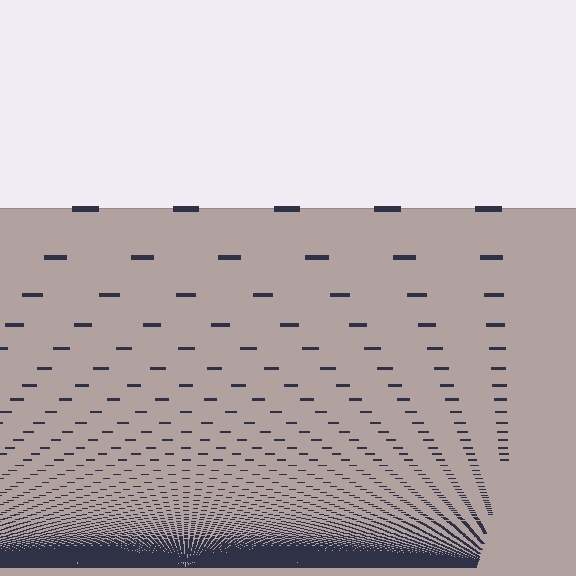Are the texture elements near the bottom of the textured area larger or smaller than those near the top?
Smaller. The gradient is inverted — elements near the bottom are smaller and denser.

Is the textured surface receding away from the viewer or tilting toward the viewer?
The surface appears to tilt toward the viewer. Texture elements get larger and sparser toward the top.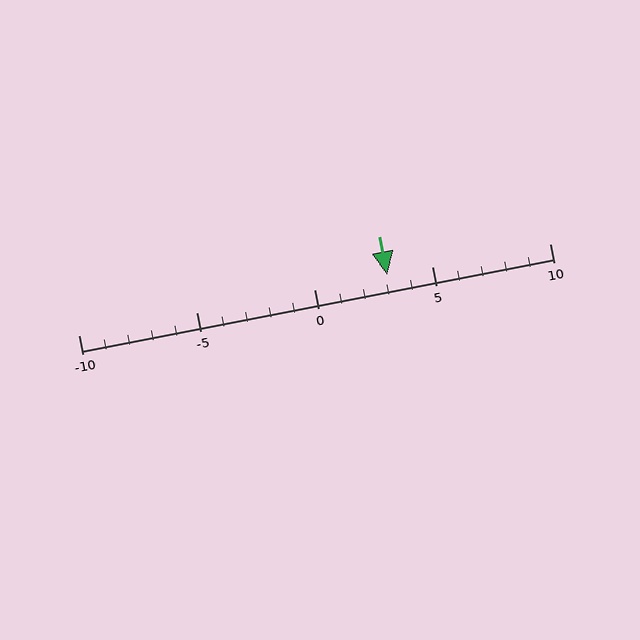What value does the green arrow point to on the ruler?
The green arrow points to approximately 3.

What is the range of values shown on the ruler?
The ruler shows values from -10 to 10.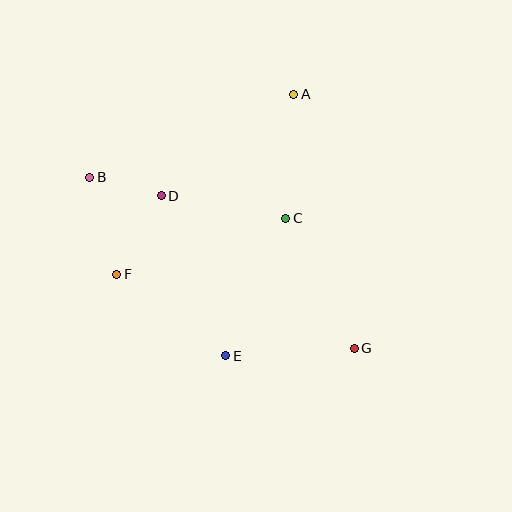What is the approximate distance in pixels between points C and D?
The distance between C and D is approximately 126 pixels.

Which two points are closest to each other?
Points B and D are closest to each other.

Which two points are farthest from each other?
Points B and G are farthest from each other.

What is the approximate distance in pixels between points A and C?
The distance between A and C is approximately 124 pixels.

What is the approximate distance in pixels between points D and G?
The distance between D and G is approximately 246 pixels.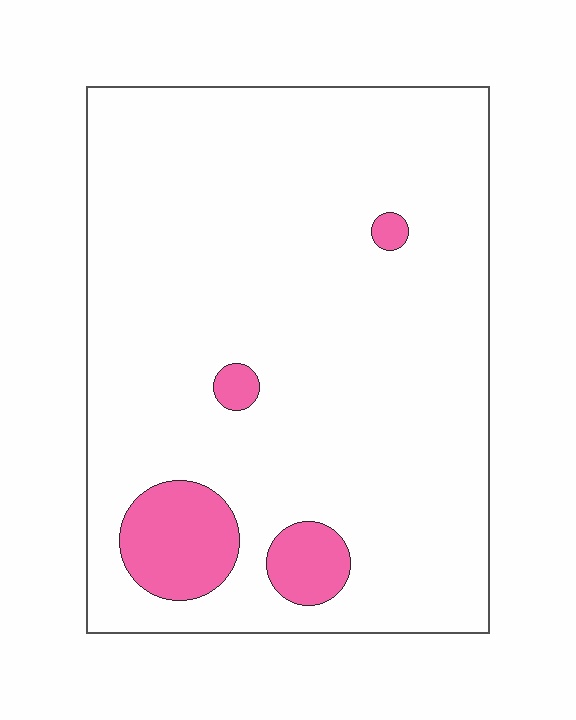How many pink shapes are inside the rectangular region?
4.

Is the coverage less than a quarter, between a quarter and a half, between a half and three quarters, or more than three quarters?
Less than a quarter.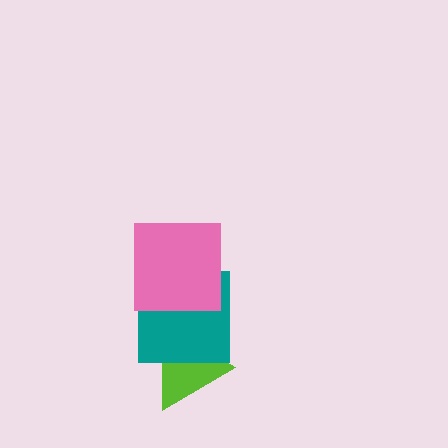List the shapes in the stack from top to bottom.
From top to bottom: the pink square, the teal square, the lime triangle.